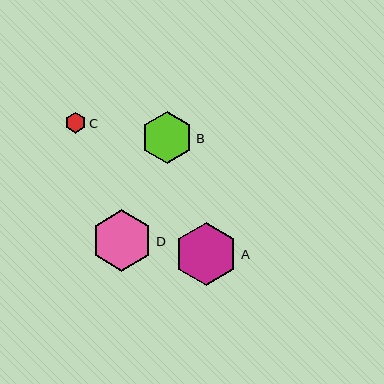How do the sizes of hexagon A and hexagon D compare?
Hexagon A and hexagon D are approximately the same size.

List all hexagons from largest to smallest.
From largest to smallest: A, D, B, C.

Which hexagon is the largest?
Hexagon A is the largest with a size of approximately 64 pixels.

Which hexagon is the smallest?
Hexagon C is the smallest with a size of approximately 21 pixels.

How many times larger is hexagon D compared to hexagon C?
Hexagon D is approximately 3.0 times the size of hexagon C.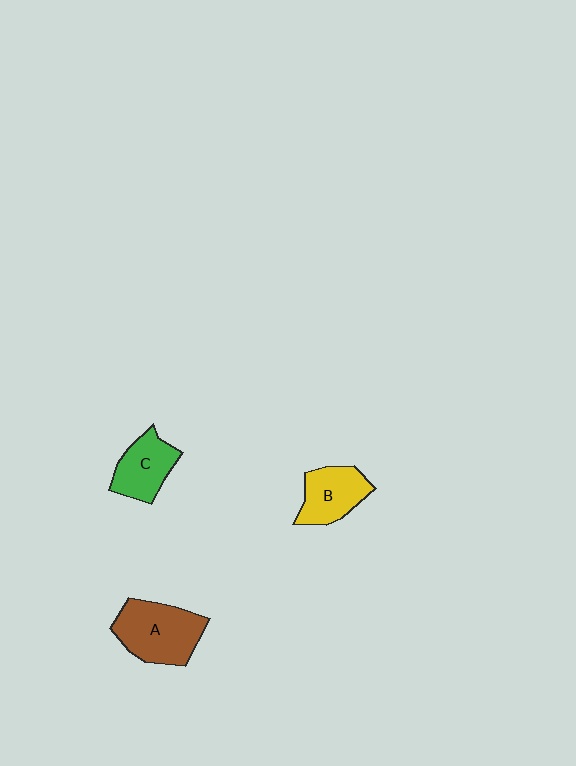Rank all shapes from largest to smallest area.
From largest to smallest: A (brown), B (yellow), C (green).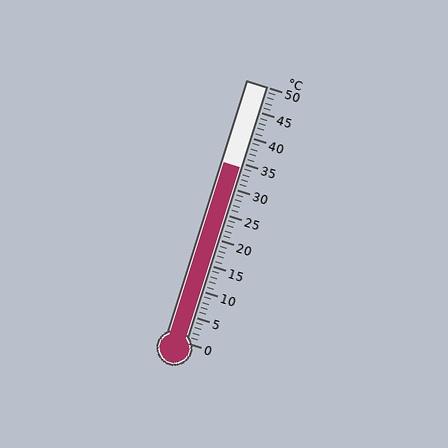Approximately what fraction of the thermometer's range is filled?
The thermometer is filled to approximately 70% of its range.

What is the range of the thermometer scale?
The thermometer scale ranges from 0°C to 50°C.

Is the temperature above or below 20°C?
The temperature is above 20°C.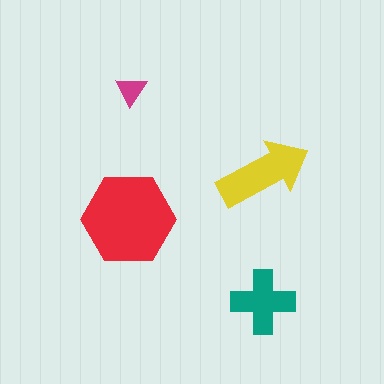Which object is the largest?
The red hexagon.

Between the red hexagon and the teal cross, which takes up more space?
The red hexagon.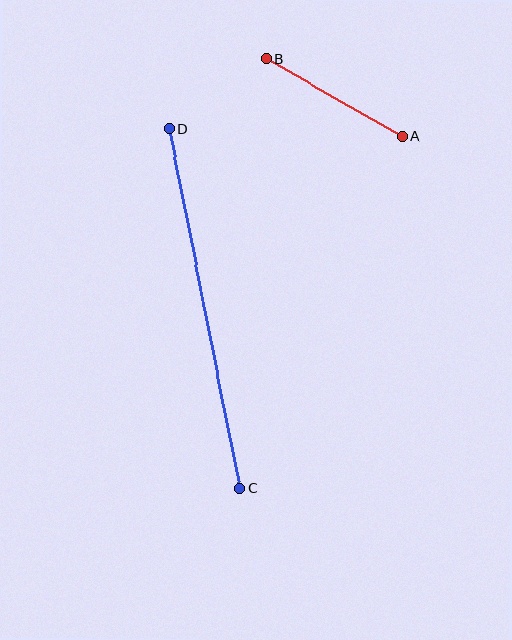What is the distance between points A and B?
The distance is approximately 156 pixels.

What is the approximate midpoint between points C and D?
The midpoint is at approximately (205, 308) pixels.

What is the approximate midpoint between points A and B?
The midpoint is at approximately (334, 98) pixels.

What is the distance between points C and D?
The distance is approximately 366 pixels.